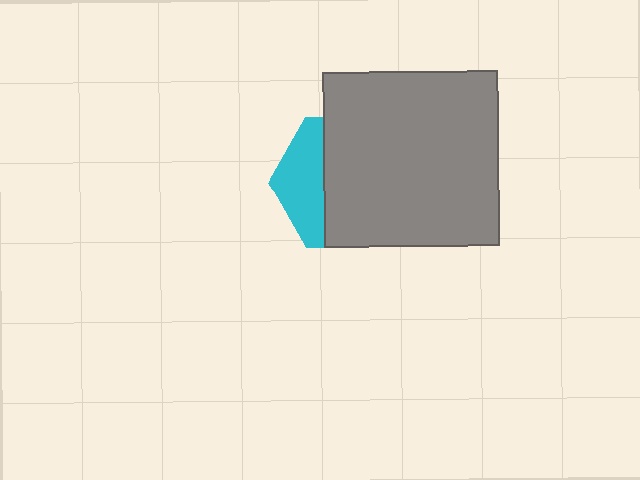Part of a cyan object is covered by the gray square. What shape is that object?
It is a hexagon.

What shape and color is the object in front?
The object in front is a gray square.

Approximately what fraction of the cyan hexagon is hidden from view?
Roughly 68% of the cyan hexagon is hidden behind the gray square.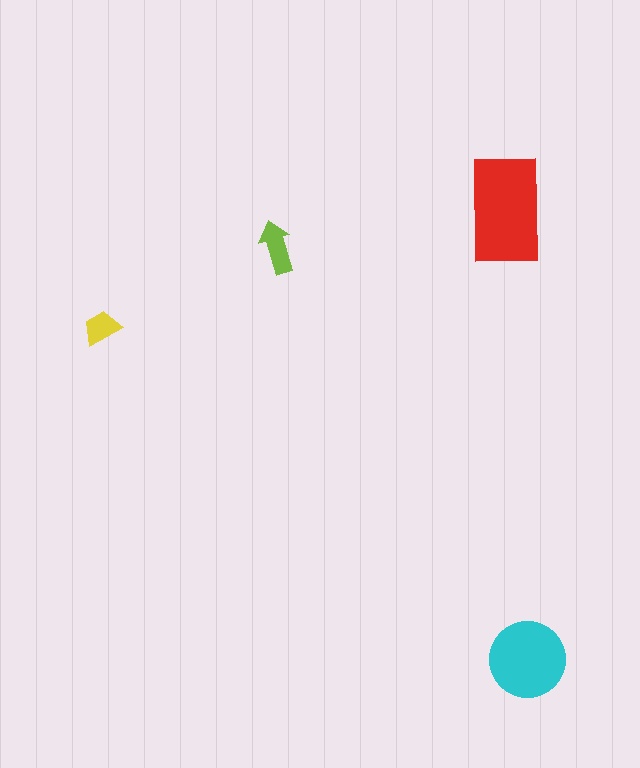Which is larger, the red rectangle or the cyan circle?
The red rectangle.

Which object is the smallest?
The yellow trapezoid.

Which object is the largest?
The red rectangle.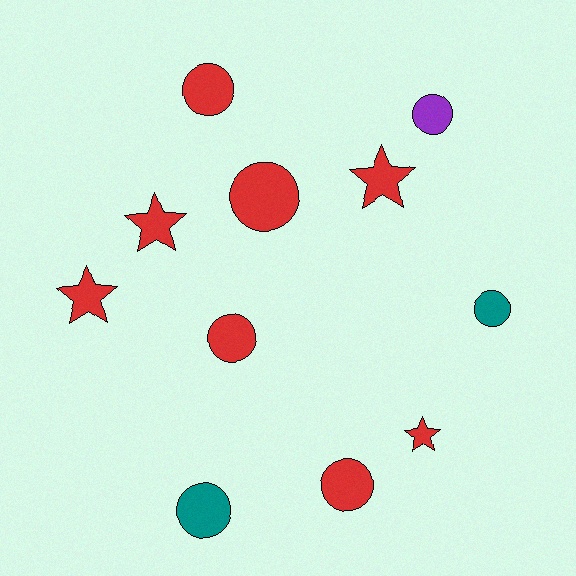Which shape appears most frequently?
Circle, with 7 objects.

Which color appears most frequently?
Red, with 8 objects.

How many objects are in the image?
There are 11 objects.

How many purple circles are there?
There is 1 purple circle.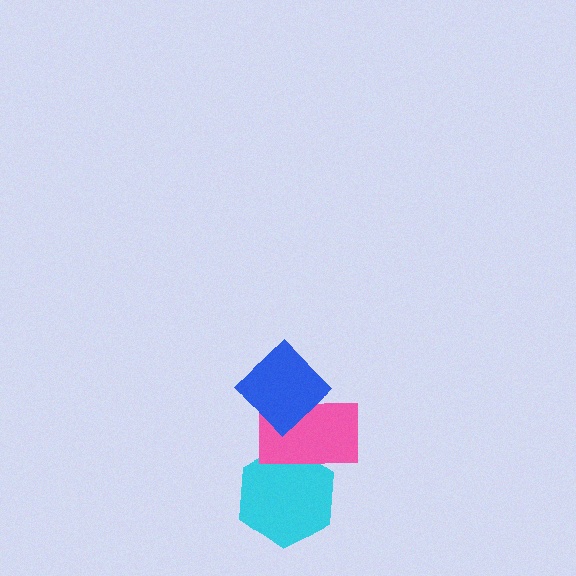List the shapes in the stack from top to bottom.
From top to bottom: the blue diamond, the pink rectangle, the cyan hexagon.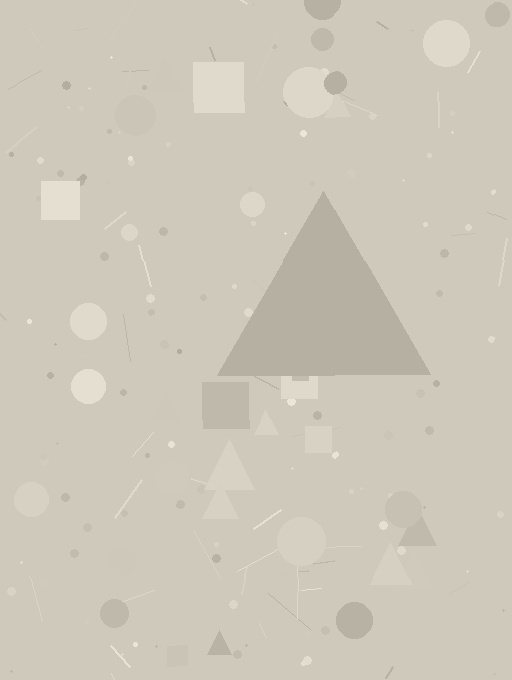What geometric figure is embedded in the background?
A triangle is embedded in the background.